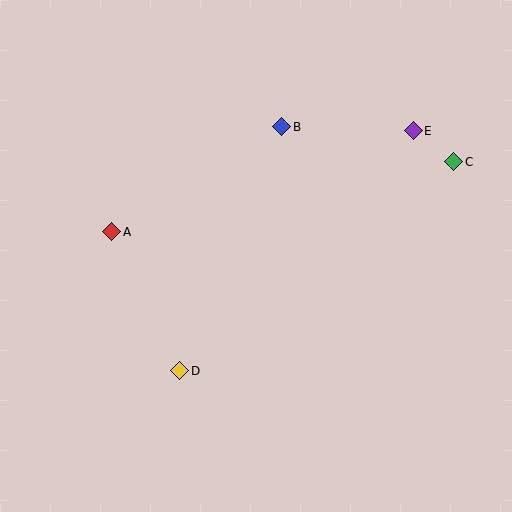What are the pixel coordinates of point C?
Point C is at (454, 162).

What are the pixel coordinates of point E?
Point E is at (413, 131).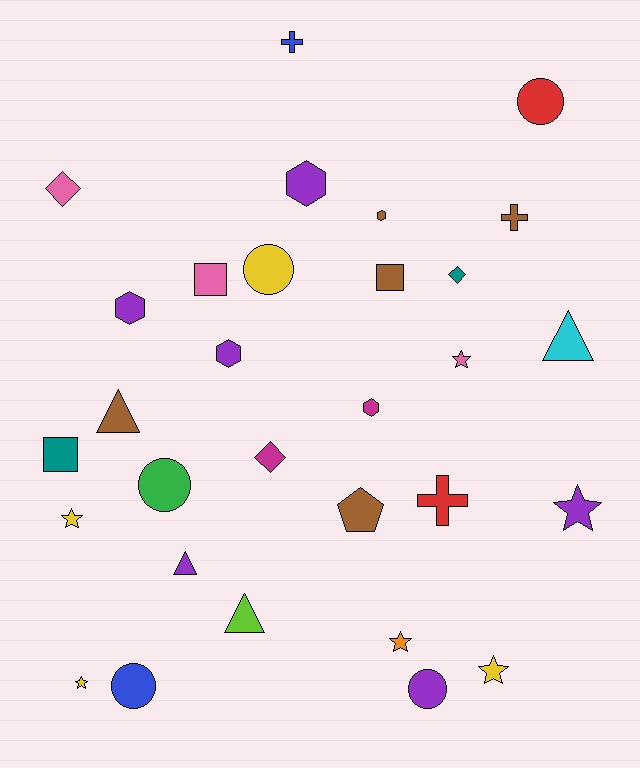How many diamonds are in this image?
There are 3 diamonds.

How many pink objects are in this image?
There are 3 pink objects.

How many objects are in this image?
There are 30 objects.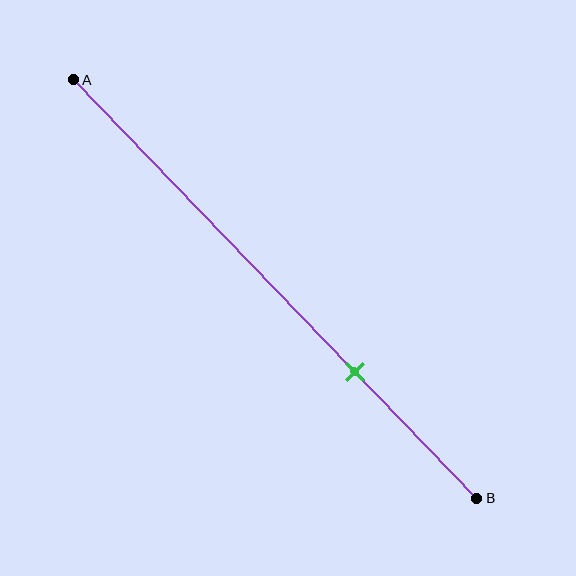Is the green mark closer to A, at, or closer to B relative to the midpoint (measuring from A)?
The green mark is closer to point B than the midpoint of segment AB.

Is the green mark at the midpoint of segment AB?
No, the mark is at about 70% from A, not at the 50% midpoint.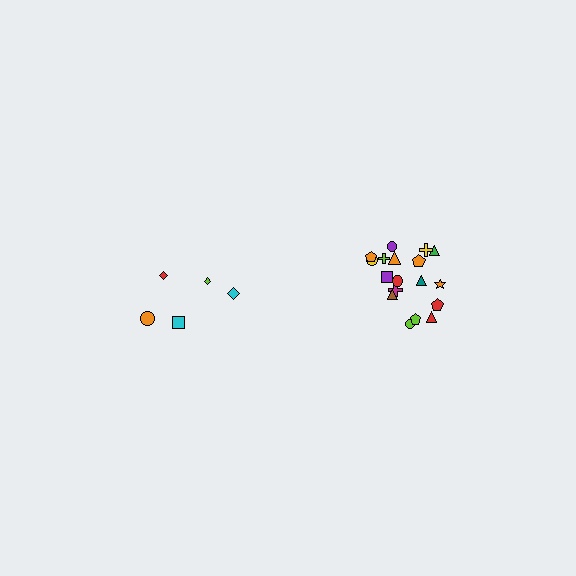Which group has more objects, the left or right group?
The right group.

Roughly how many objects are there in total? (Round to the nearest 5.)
Roughly 25 objects in total.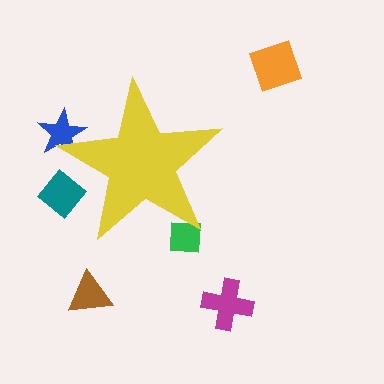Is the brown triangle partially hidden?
No, the brown triangle is fully visible.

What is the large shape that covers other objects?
A yellow star.